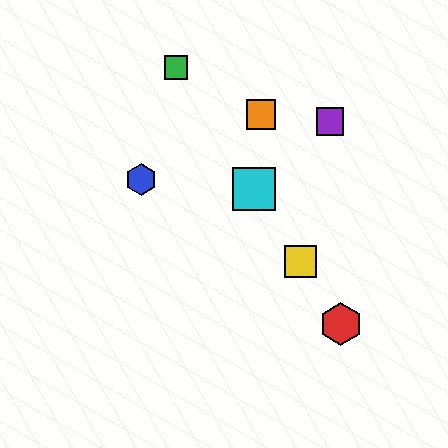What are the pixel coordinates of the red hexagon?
The red hexagon is at (341, 324).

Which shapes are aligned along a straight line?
The red hexagon, the green square, the yellow square, the cyan square are aligned along a straight line.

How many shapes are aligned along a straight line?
4 shapes (the red hexagon, the green square, the yellow square, the cyan square) are aligned along a straight line.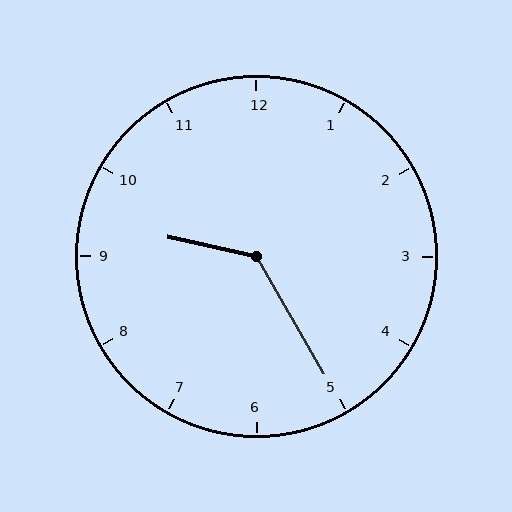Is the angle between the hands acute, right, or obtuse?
It is obtuse.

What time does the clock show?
9:25.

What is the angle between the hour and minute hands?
Approximately 132 degrees.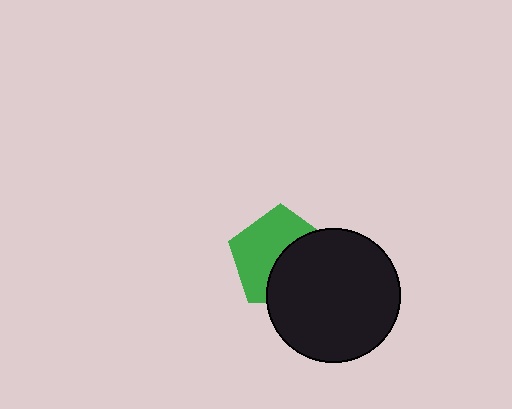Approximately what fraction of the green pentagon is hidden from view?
Roughly 46% of the green pentagon is hidden behind the black circle.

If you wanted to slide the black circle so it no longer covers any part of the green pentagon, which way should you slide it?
Slide it toward the lower-right — that is the most direct way to separate the two shapes.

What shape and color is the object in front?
The object in front is a black circle.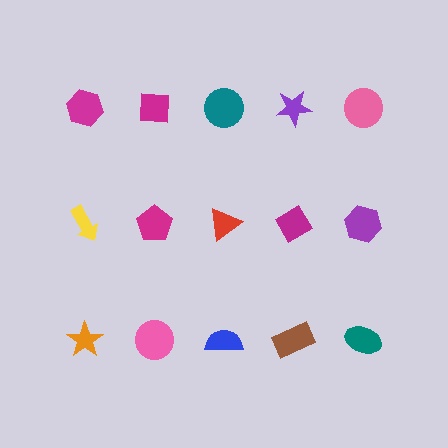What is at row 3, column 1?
An orange star.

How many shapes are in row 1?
5 shapes.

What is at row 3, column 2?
A pink circle.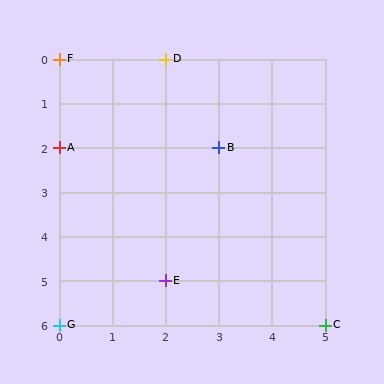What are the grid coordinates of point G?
Point G is at grid coordinates (0, 6).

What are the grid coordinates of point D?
Point D is at grid coordinates (2, 0).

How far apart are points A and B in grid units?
Points A and B are 3 columns apart.